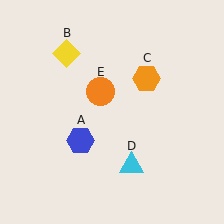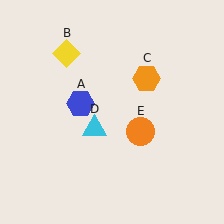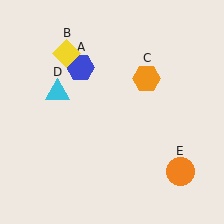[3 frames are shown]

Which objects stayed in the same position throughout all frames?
Yellow diamond (object B) and orange hexagon (object C) remained stationary.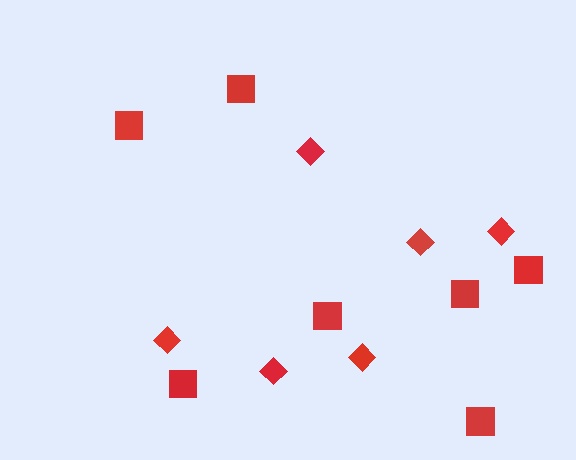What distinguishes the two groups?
There are 2 groups: one group of diamonds (6) and one group of squares (7).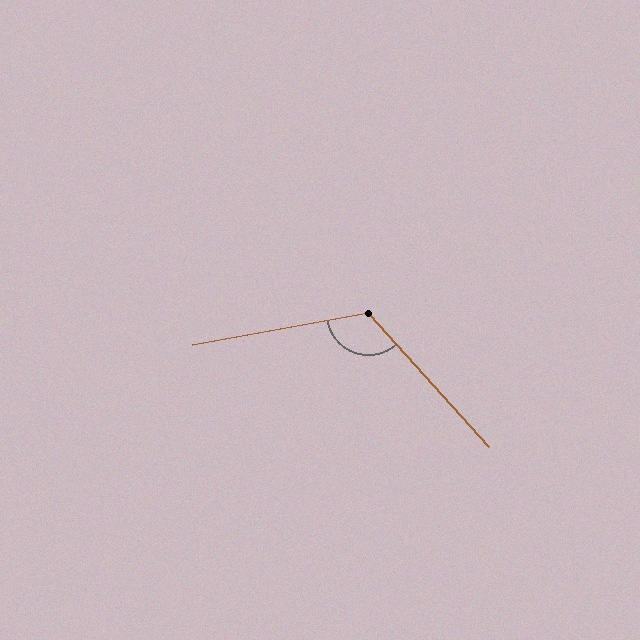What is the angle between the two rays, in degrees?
Approximately 122 degrees.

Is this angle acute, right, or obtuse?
It is obtuse.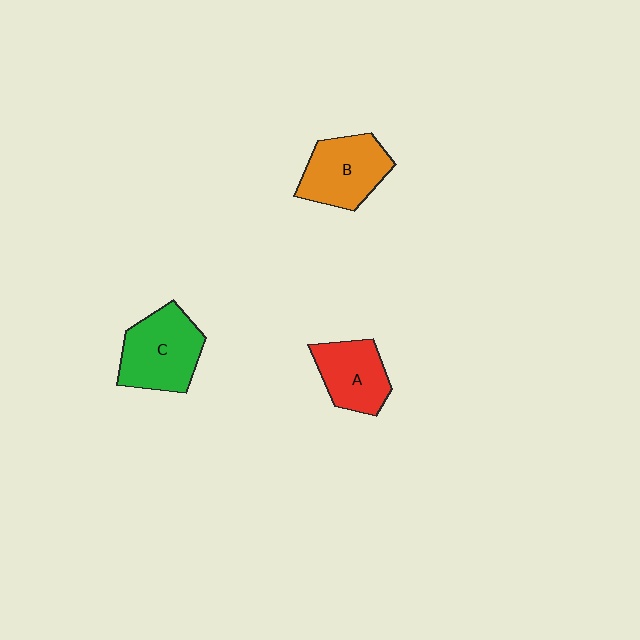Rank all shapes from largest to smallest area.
From largest to smallest: C (green), B (orange), A (red).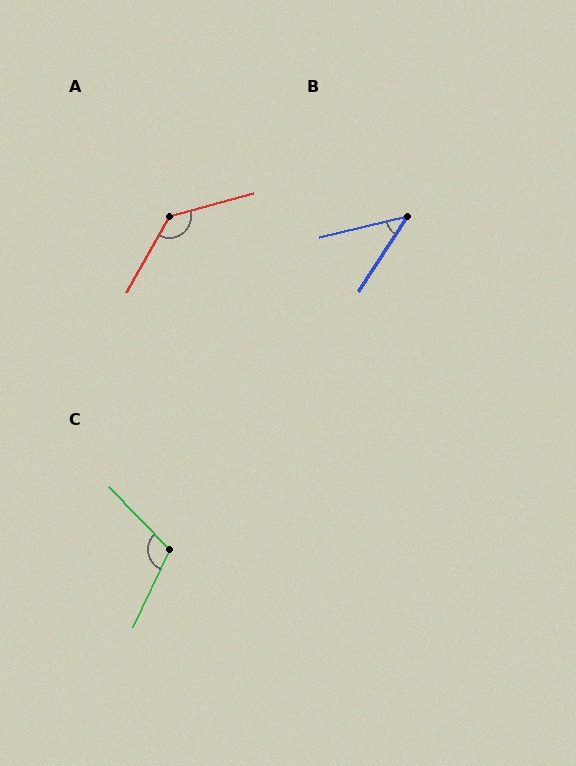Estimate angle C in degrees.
Approximately 111 degrees.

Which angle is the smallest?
B, at approximately 43 degrees.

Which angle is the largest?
A, at approximately 134 degrees.